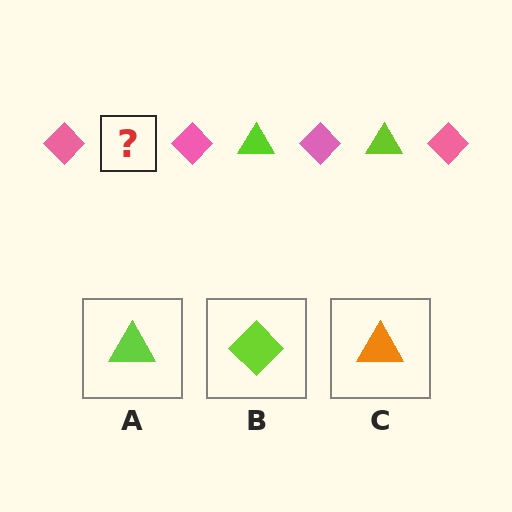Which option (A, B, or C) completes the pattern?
A.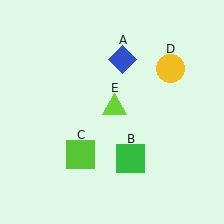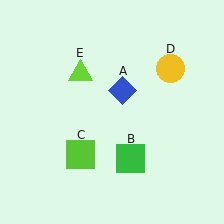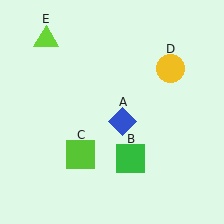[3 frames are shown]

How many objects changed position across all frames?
2 objects changed position: blue diamond (object A), lime triangle (object E).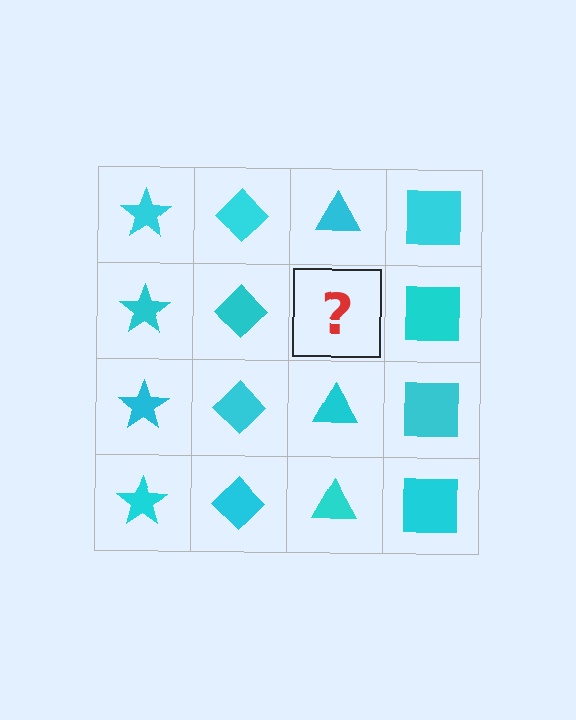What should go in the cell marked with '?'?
The missing cell should contain a cyan triangle.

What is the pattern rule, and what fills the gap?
The rule is that each column has a consistent shape. The gap should be filled with a cyan triangle.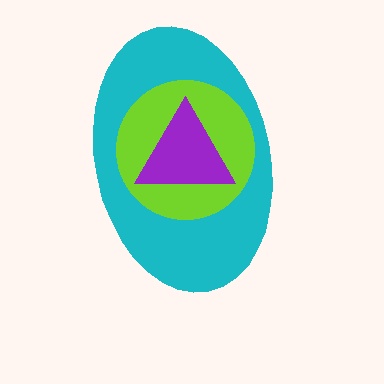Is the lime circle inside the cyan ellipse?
Yes.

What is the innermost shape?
The purple triangle.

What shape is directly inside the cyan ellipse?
The lime circle.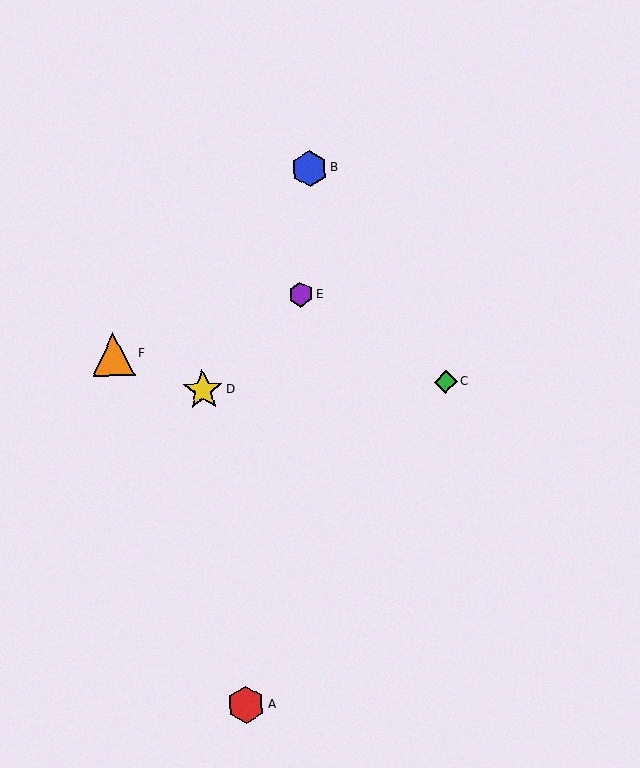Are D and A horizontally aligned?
No, D is at y≈390 and A is at y≈705.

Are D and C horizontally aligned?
Yes, both are at y≈390.